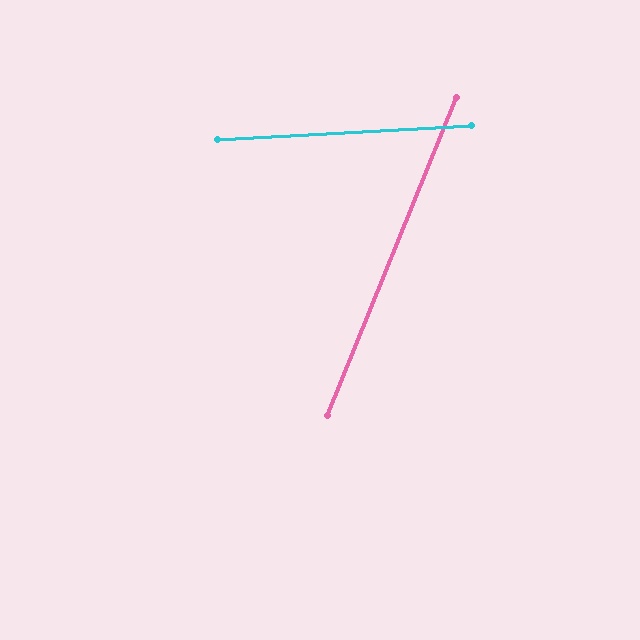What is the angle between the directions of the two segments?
Approximately 65 degrees.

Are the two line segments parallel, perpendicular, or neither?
Neither parallel nor perpendicular — they differ by about 65°.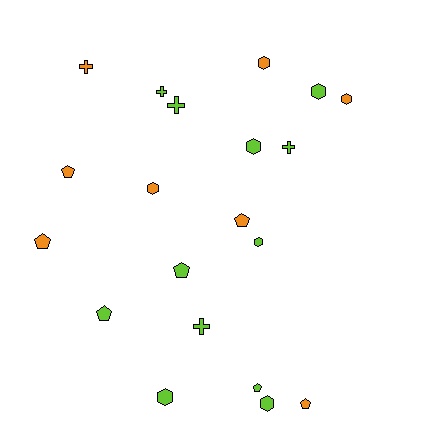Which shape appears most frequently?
Hexagon, with 8 objects.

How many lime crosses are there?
There are 4 lime crosses.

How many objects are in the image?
There are 20 objects.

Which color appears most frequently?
Lime, with 12 objects.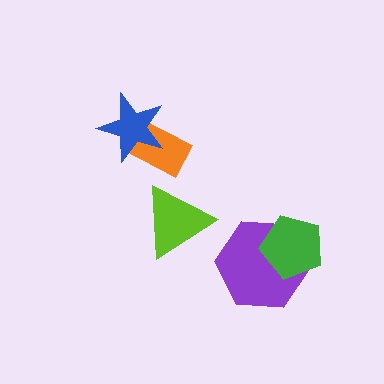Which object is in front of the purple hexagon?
The green pentagon is in front of the purple hexagon.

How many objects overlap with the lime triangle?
0 objects overlap with the lime triangle.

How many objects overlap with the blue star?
1 object overlaps with the blue star.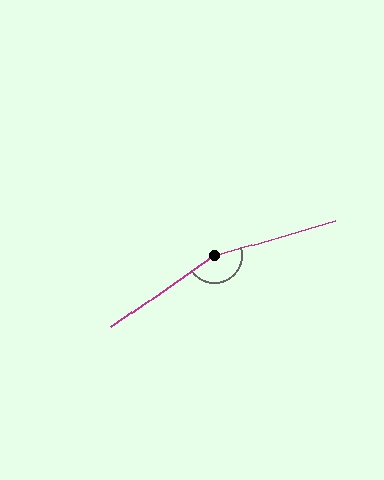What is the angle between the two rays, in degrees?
Approximately 161 degrees.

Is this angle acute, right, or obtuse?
It is obtuse.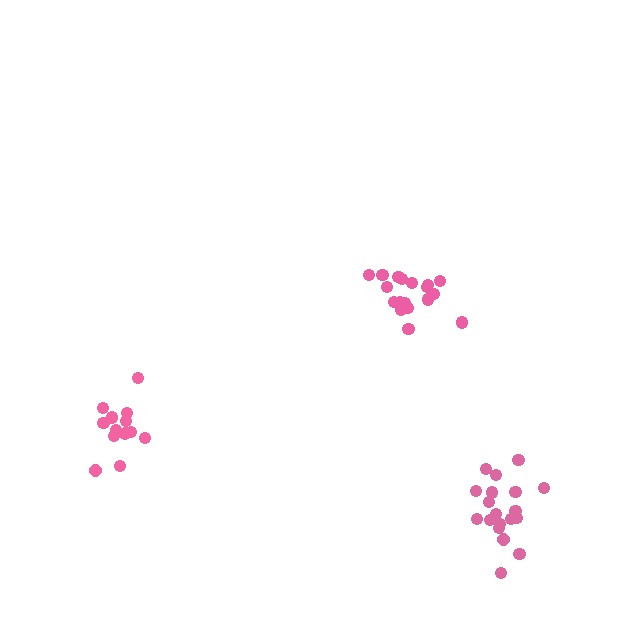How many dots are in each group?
Group 1: 13 dots, Group 2: 18 dots, Group 3: 19 dots (50 total).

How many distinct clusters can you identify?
There are 3 distinct clusters.